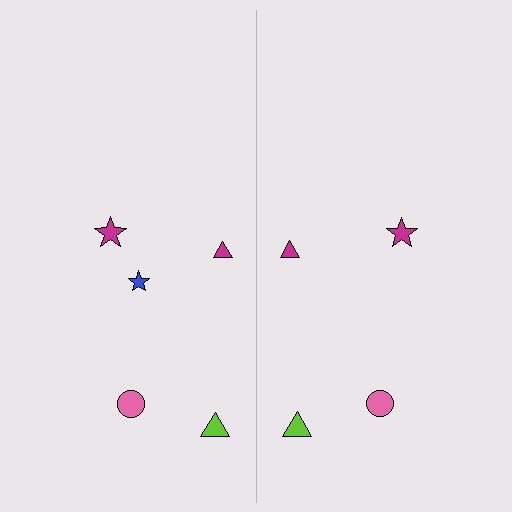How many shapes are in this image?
There are 9 shapes in this image.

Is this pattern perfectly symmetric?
No, the pattern is not perfectly symmetric. A blue star is missing from the right side.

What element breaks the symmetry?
A blue star is missing from the right side.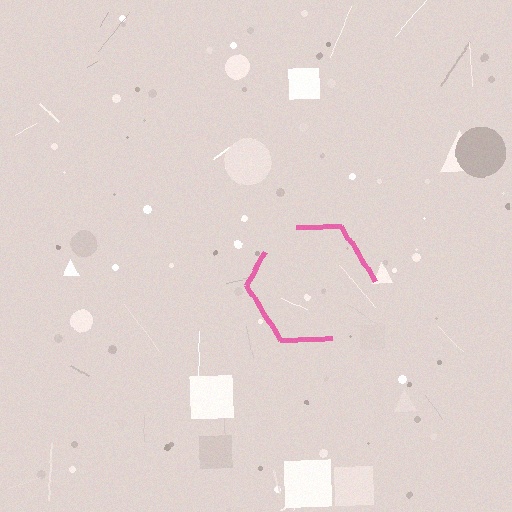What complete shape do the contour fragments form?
The contour fragments form a hexagon.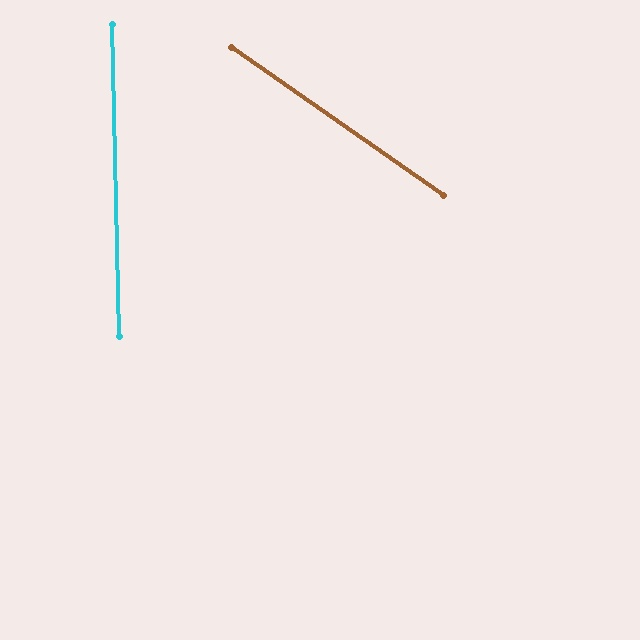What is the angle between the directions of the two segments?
Approximately 54 degrees.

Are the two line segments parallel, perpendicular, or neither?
Neither parallel nor perpendicular — they differ by about 54°.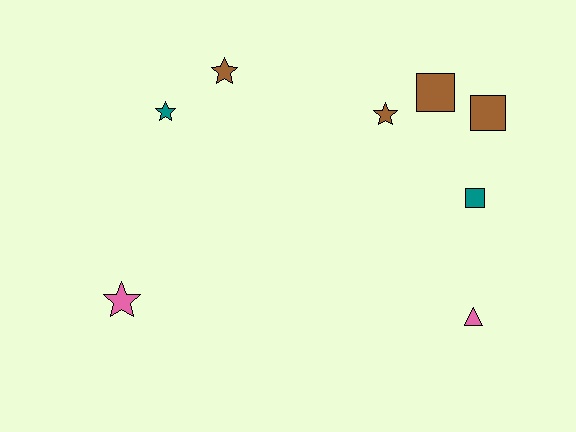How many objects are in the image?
There are 8 objects.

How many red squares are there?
There are no red squares.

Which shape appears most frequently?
Star, with 4 objects.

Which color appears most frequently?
Brown, with 4 objects.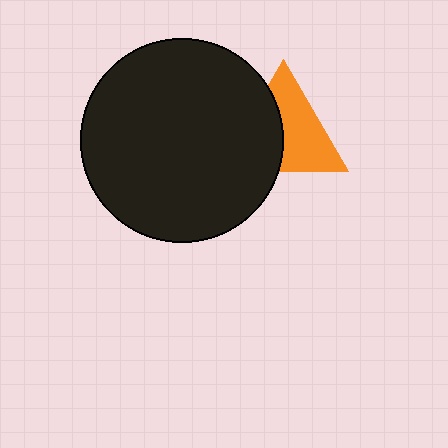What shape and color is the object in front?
The object in front is a black circle.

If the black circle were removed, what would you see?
You would see the complete orange triangle.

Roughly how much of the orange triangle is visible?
About half of it is visible (roughly 57%).